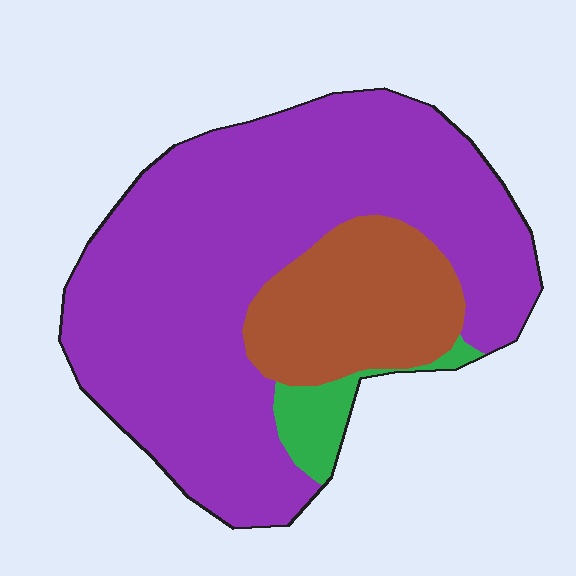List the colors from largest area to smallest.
From largest to smallest: purple, brown, green.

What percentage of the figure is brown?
Brown takes up about one fifth (1/5) of the figure.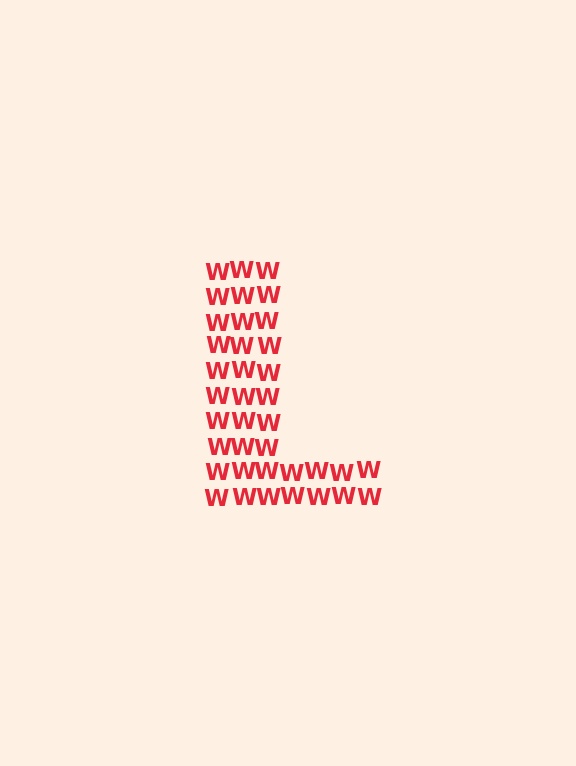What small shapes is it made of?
It is made of small letter W's.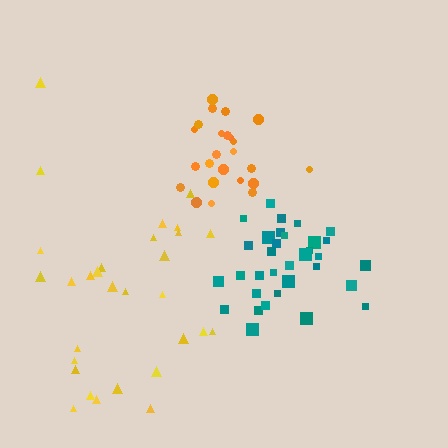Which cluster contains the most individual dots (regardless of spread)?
Teal (33).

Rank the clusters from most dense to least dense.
teal, orange, yellow.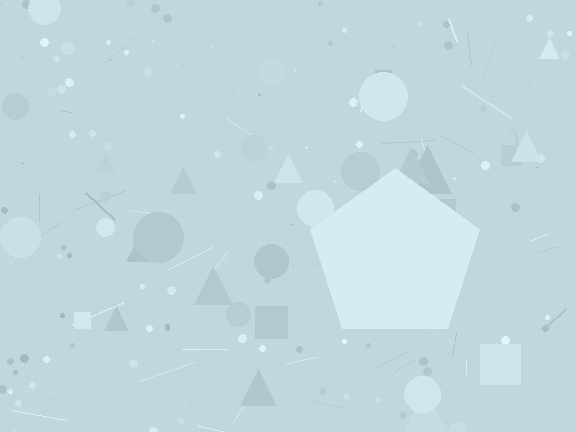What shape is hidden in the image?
A pentagon is hidden in the image.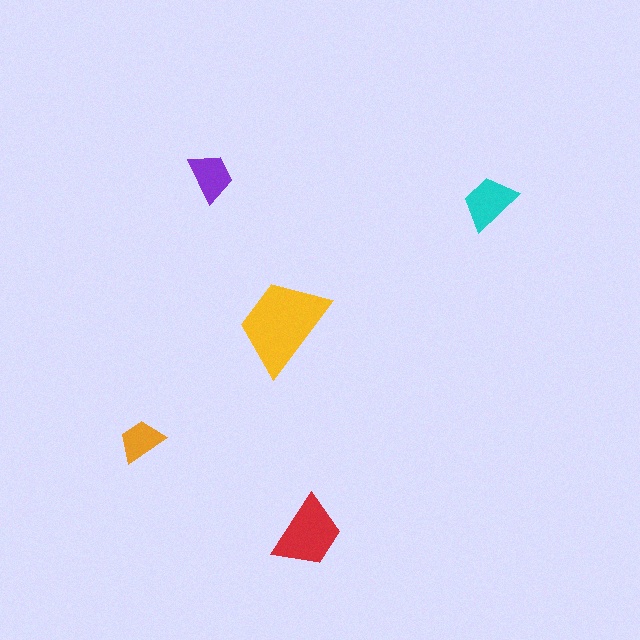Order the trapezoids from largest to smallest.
the yellow one, the red one, the cyan one, the purple one, the orange one.